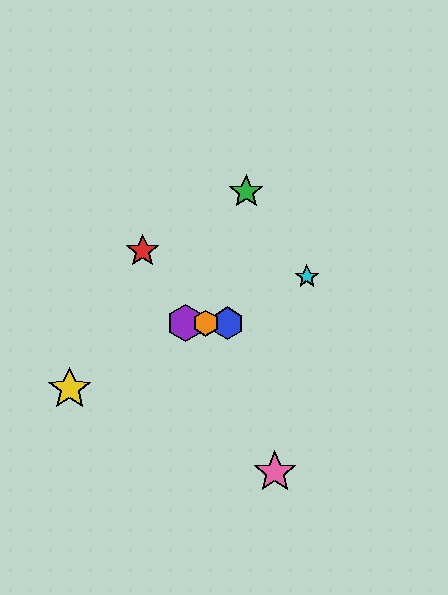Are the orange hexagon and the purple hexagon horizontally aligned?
Yes, both are at y≈323.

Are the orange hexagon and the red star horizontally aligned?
No, the orange hexagon is at y≈323 and the red star is at y≈251.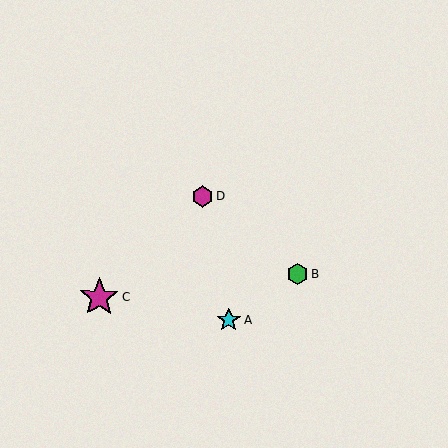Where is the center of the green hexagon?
The center of the green hexagon is at (297, 274).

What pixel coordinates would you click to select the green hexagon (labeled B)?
Click at (297, 274) to select the green hexagon B.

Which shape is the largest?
The magenta star (labeled C) is the largest.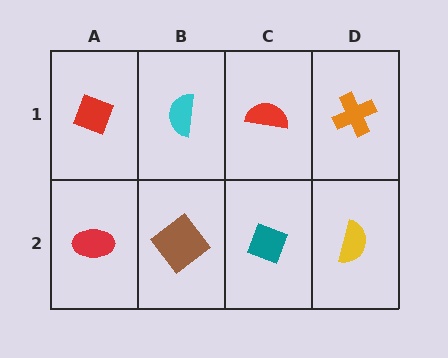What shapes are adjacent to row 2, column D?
An orange cross (row 1, column D), a teal diamond (row 2, column C).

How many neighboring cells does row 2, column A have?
2.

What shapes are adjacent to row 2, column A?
A red diamond (row 1, column A), a brown diamond (row 2, column B).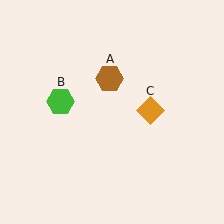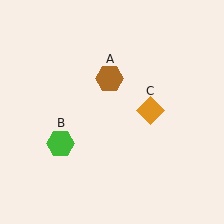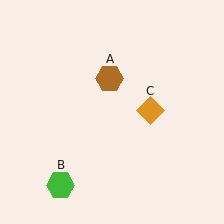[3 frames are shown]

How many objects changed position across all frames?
1 object changed position: green hexagon (object B).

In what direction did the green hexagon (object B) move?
The green hexagon (object B) moved down.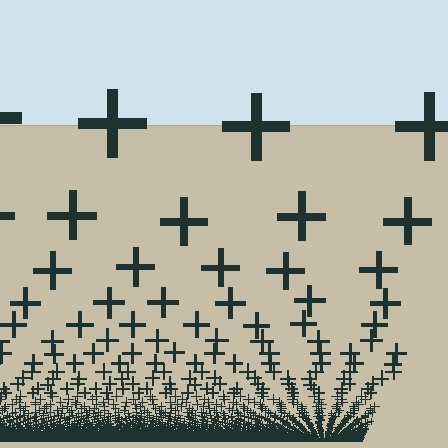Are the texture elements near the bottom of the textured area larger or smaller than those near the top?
Smaller. The gradient is inverted — elements near the bottom are smaller and denser.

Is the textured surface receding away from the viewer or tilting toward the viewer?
The surface appears to tilt toward the viewer. Texture elements get larger and sparser toward the top.